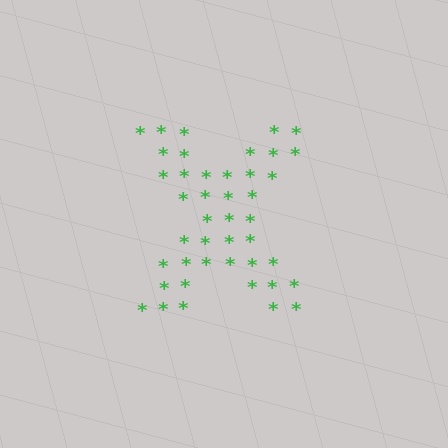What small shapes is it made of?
It is made of small asterisks.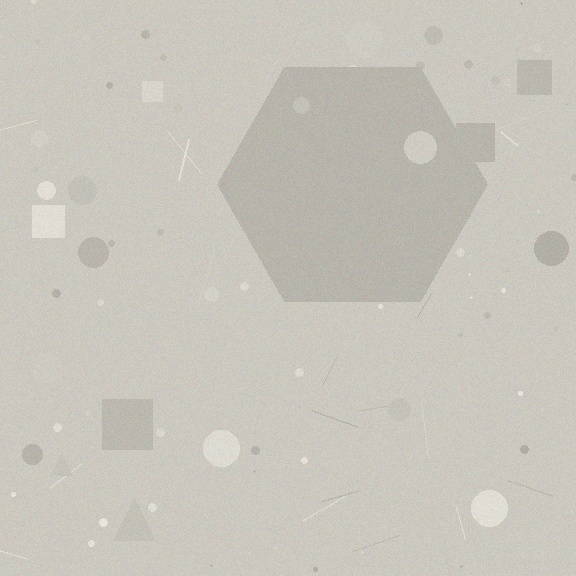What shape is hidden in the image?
A hexagon is hidden in the image.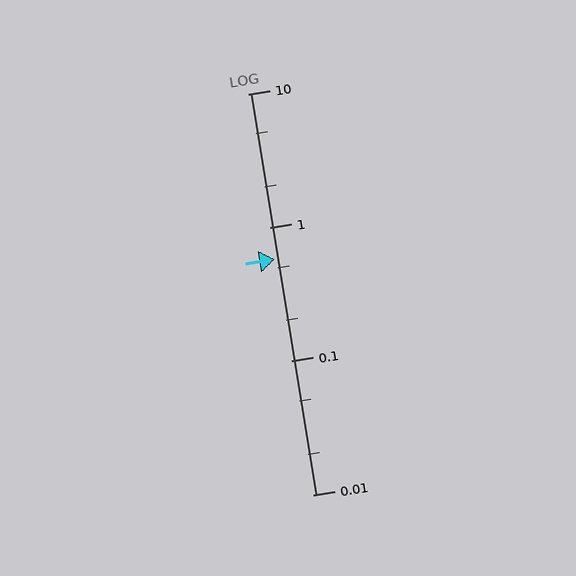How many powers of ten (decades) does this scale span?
The scale spans 3 decades, from 0.01 to 10.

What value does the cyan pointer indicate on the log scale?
The pointer indicates approximately 0.58.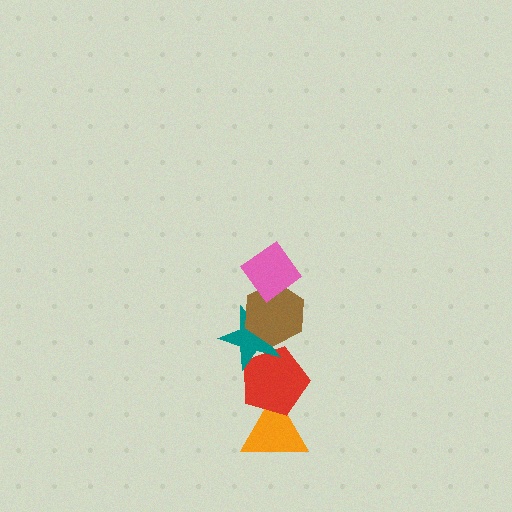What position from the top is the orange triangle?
The orange triangle is 5th from the top.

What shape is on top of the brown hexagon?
The pink diamond is on top of the brown hexagon.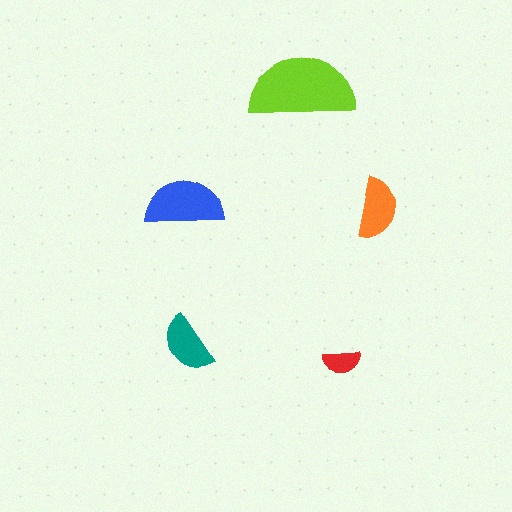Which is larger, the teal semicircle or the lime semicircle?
The lime one.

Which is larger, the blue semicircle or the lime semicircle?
The lime one.